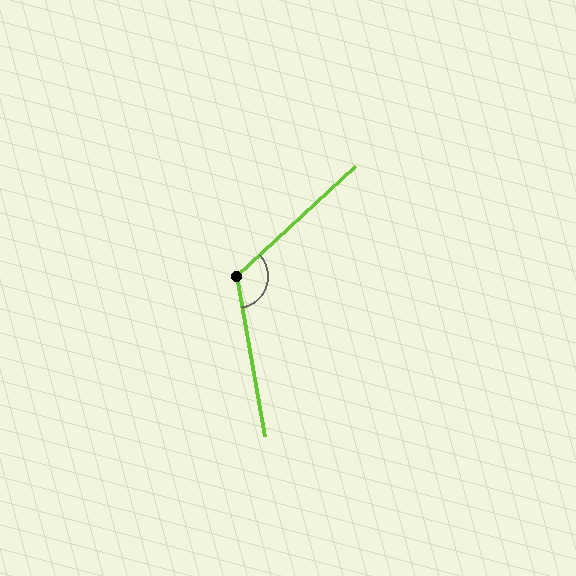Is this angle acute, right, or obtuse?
It is obtuse.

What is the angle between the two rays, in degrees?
Approximately 123 degrees.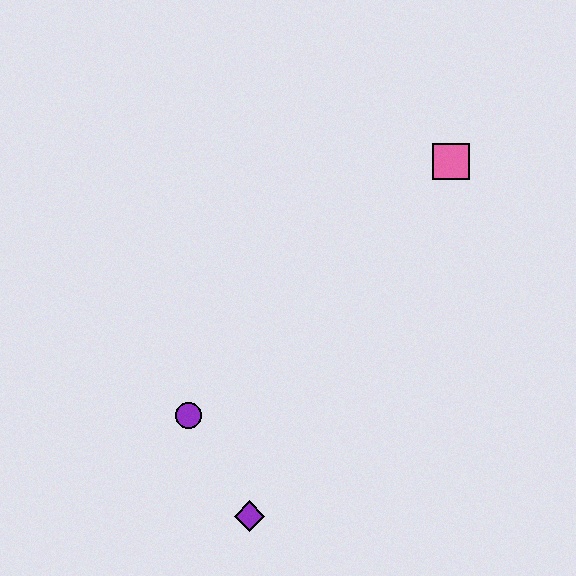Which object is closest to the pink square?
The purple circle is closest to the pink square.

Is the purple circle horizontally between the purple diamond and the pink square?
No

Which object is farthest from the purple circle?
The pink square is farthest from the purple circle.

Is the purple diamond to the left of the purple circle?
No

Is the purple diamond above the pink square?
No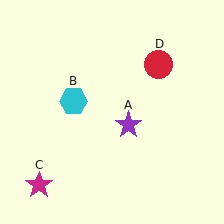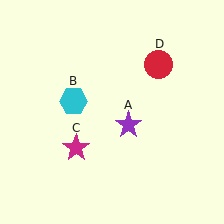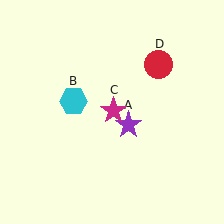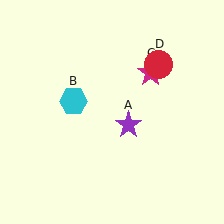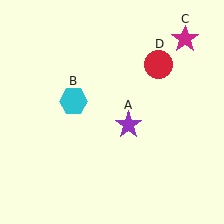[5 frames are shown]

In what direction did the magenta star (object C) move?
The magenta star (object C) moved up and to the right.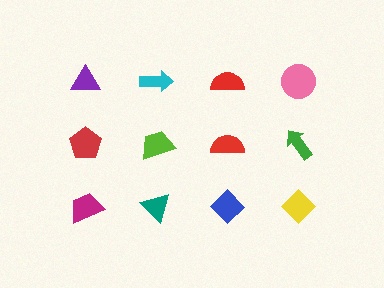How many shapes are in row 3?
4 shapes.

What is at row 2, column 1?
A red pentagon.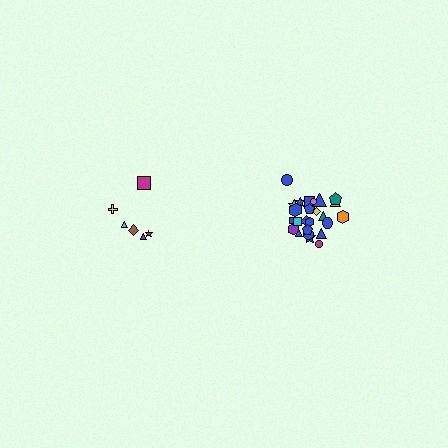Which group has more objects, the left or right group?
The right group.